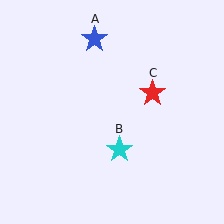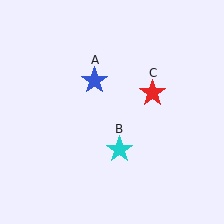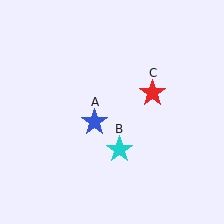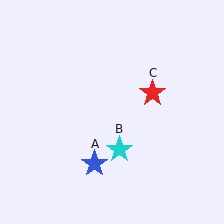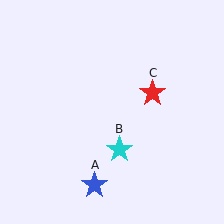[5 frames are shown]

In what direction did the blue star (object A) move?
The blue star (object A) moved down.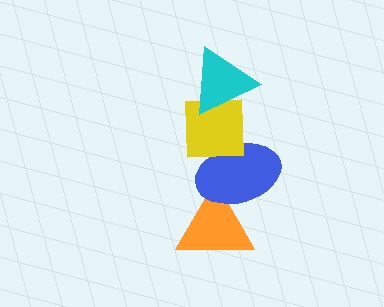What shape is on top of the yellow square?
The cyan triangle is on top of the yellow square.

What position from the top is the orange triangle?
The orange triangle is 4th from the top.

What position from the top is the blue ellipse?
The blue ellipse is 3rd from the top.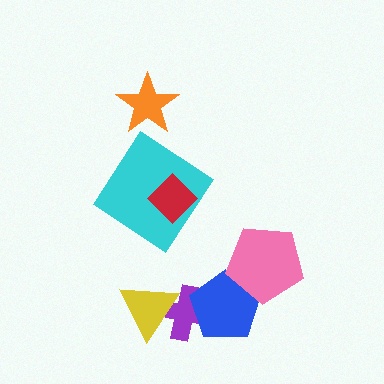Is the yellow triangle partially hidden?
No, no other shape covers it.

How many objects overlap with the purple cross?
2 objects overlap with the purple cross.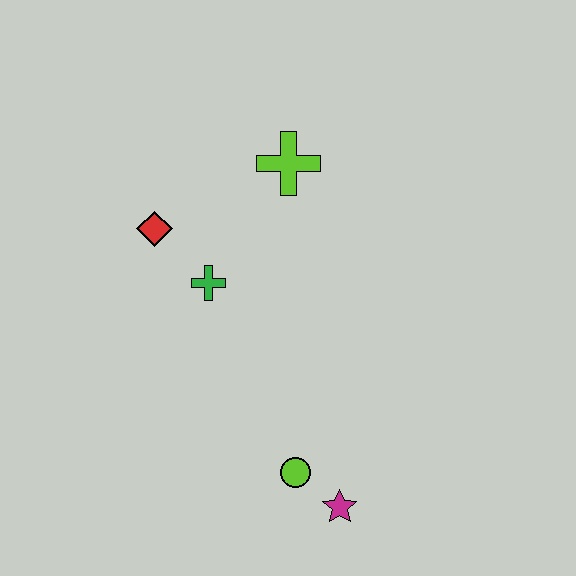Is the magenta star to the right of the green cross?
Yes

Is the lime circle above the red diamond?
No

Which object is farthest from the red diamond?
The magenta star is farthest from the red diamond.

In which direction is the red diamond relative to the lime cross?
The red diamond is to the left of the lime cross.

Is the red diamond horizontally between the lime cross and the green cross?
No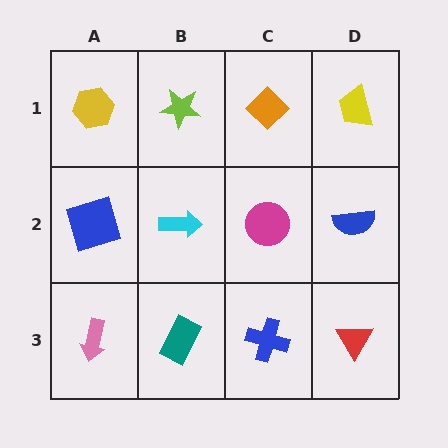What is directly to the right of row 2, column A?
A cyan arrow.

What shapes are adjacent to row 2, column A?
A yellow hexagon (row 1, column A), a pink arrow (row 3, column A), a cyan arrow (row 2, column B).